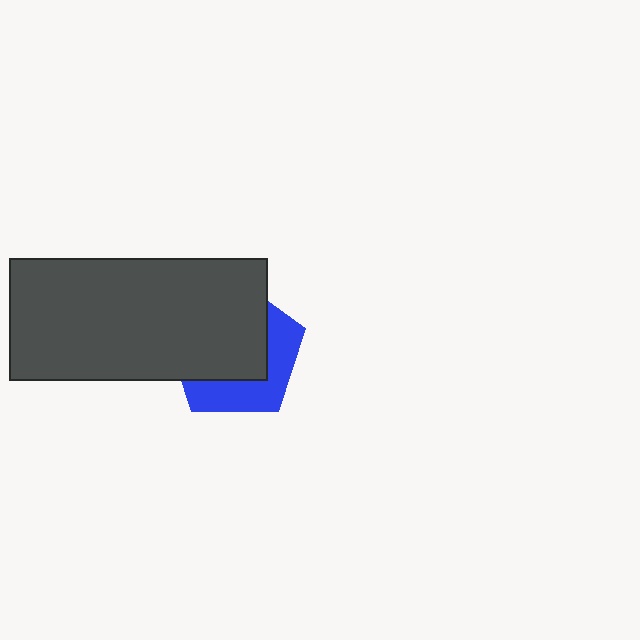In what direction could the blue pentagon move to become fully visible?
The blue pentagon could move toward the lower-right. That would shift it out from behind the dark gray rectangle entirely.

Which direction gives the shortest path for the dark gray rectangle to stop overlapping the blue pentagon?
Moving toward the upper-left gives the shortest separation.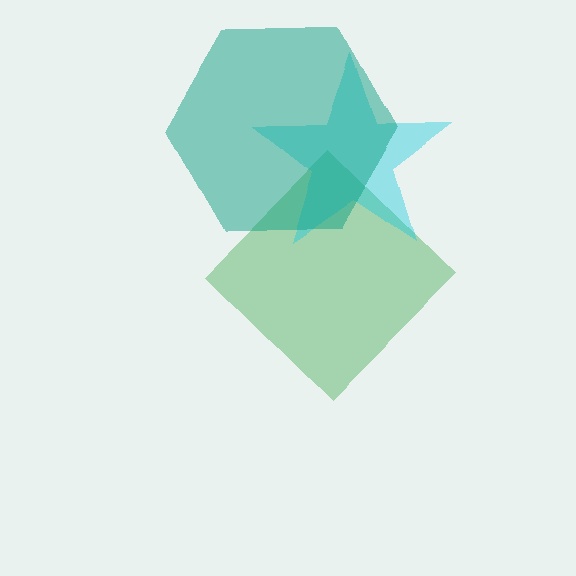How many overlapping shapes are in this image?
There are 3 overlapping shapes in the image.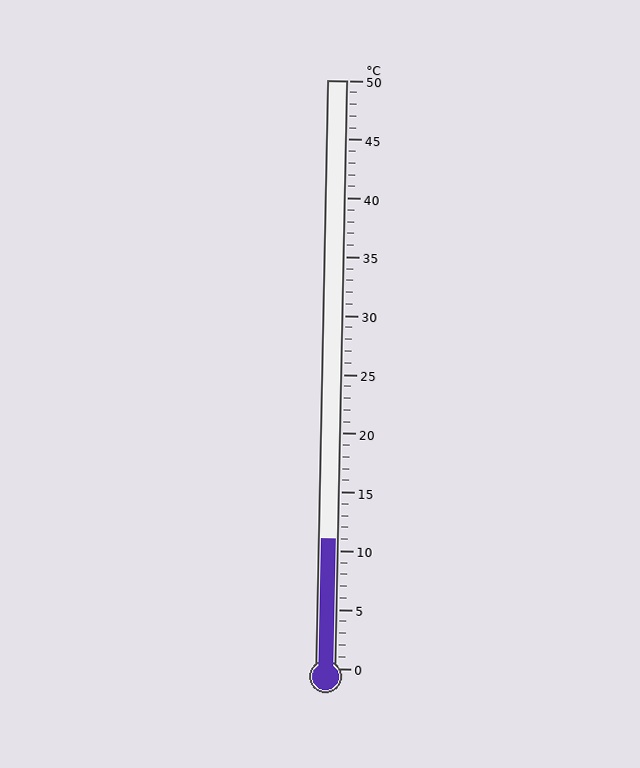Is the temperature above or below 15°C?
The temperature is below 15°C.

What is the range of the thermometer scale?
The thermometer scale ranges from 0°C to 50°C.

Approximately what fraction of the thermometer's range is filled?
The thermometer is filled to approximately 20% of its range.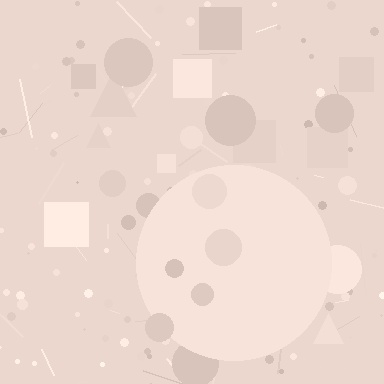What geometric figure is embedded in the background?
A circle is embedded in the background.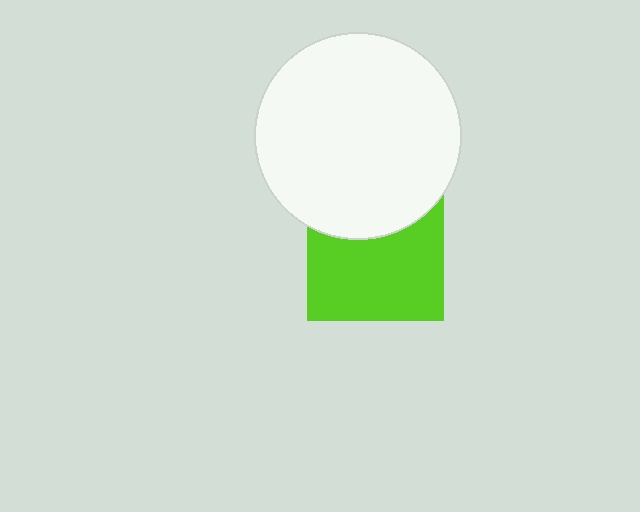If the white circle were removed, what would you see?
You would see the complete lime square.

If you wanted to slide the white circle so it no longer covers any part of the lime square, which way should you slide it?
Slide it up — that is the most direct way to separate the two shapes.